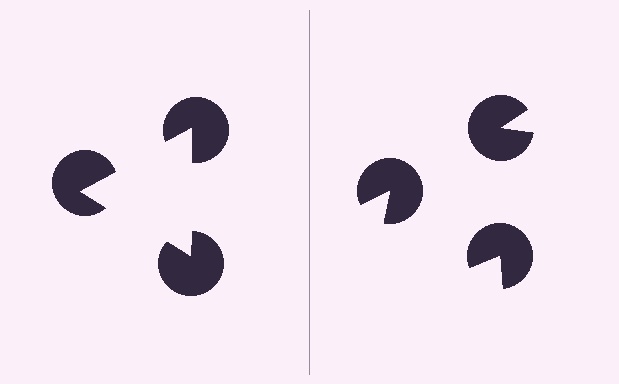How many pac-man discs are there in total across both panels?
6 — 3 on each side.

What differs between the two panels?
The pac-man discs are positioned identically on both sides; only the wedge orientations differ. On the left they align to a triangle; on the right they are misaligned.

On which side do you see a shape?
An illusory triangle appears on the left side. On the right side the wedge cuts are rotated, so no coherent shape forms.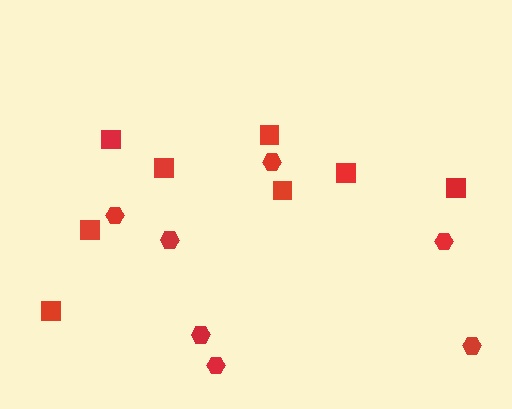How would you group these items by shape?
There are 2 groups: one group of squares (8) and one group of hexagons (7).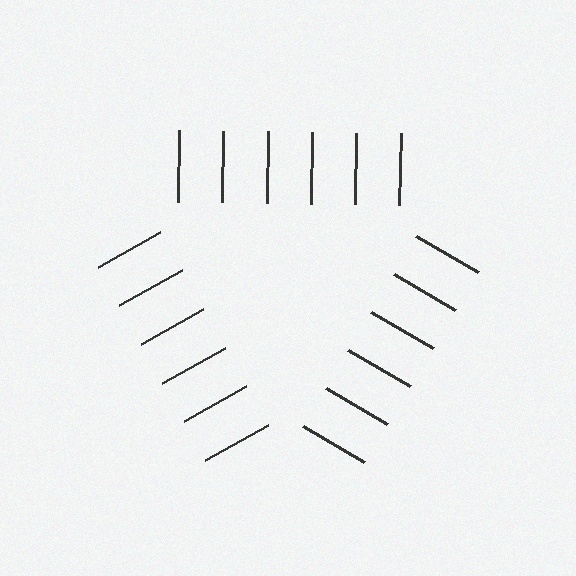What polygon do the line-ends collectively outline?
An illusory triangle — the line segments terminate on its edges but no continuous stroke is drawn.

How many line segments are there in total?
18 — 6 along each of the 3 edges.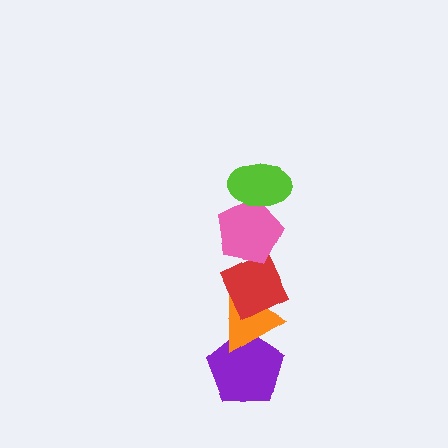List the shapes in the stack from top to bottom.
From top to bottom: the lime ellipse, the pink pentagon, the red diamond, the orange triangle, the purple pentagon.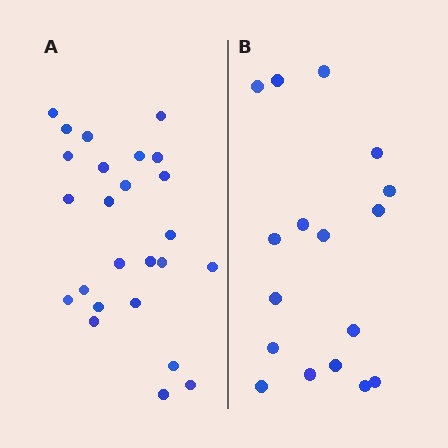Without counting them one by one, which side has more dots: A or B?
Region A (the left region) has more dots.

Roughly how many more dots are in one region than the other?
Region A has roughly 8 or so more dots than region B.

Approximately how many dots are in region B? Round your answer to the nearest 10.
About 20 dots. (The exact count is 17, which rounds to 20.)